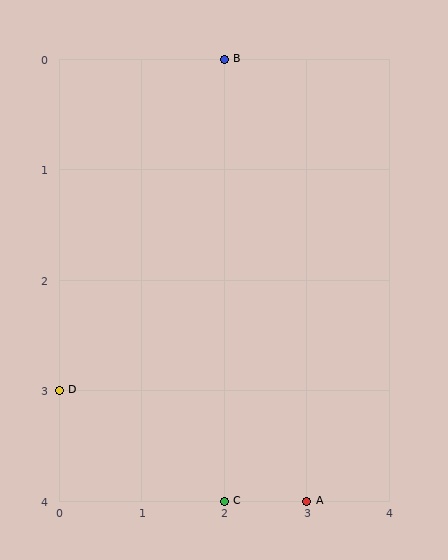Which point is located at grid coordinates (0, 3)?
Point D is at (0, 3).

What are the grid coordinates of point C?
Point C is at grid coordinates (2, 4).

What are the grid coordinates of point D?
Point D is at grid coordinates (0, 3).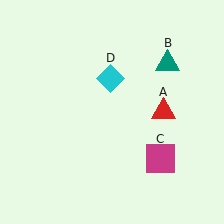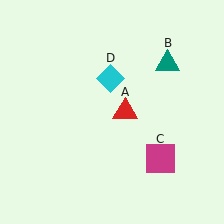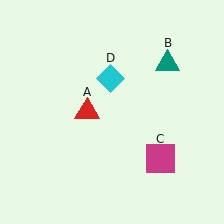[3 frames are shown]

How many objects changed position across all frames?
1 object changed position: red triangle (object A).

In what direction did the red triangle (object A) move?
The red triangle (object A) moved left.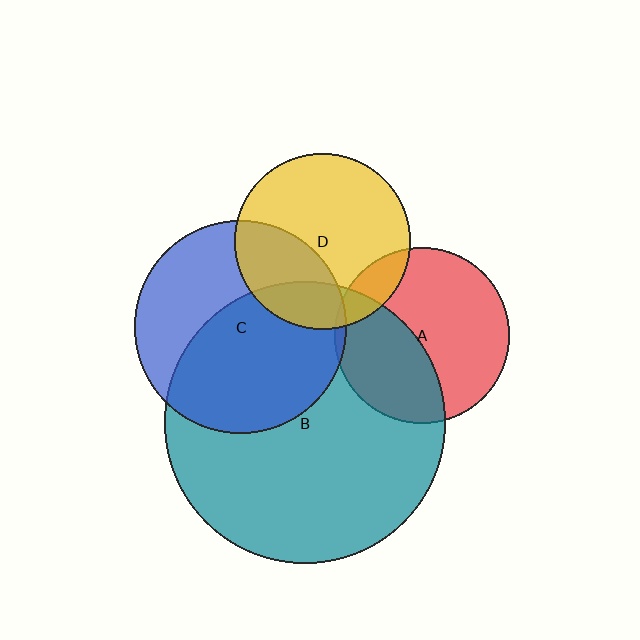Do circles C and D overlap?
Yes.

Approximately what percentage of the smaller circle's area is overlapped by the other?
Approximately 35%.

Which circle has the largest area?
Circle B (teal).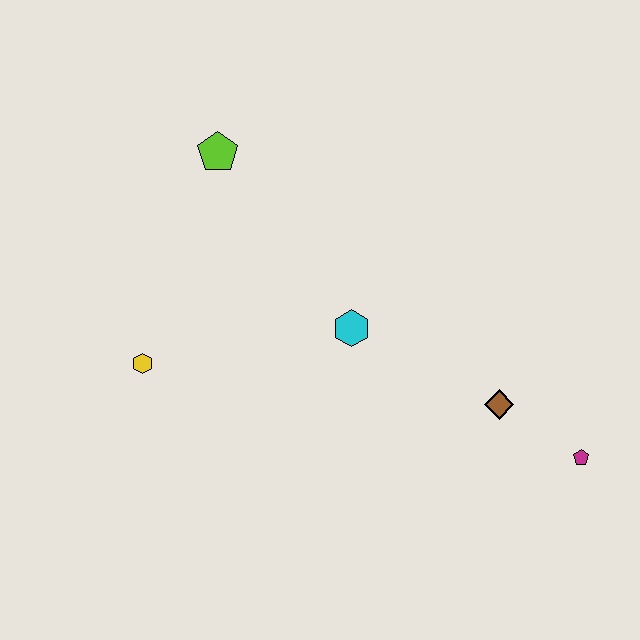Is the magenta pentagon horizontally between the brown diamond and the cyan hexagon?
No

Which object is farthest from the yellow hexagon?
The magenta pentagon is farthest from the yellow hexagon.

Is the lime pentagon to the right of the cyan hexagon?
No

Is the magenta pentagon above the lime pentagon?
No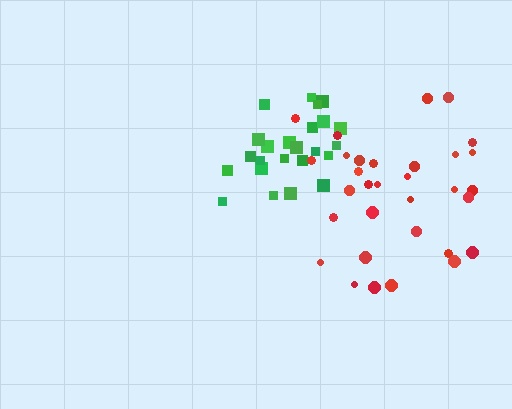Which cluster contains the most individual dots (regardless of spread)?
Red (32).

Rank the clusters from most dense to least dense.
green, red.